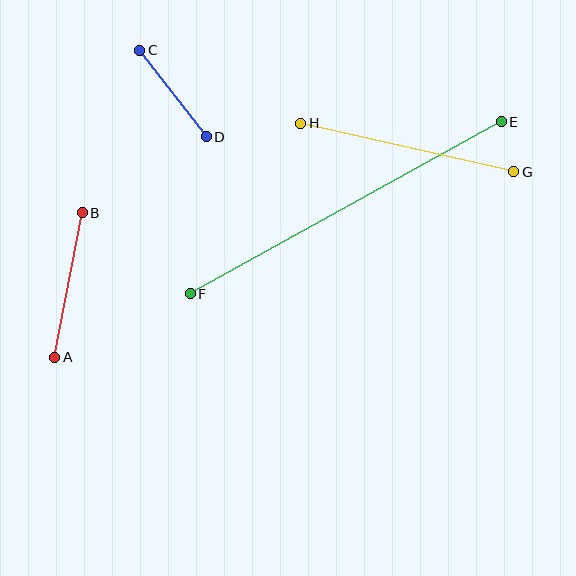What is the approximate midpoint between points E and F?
The midpoint is at approximately (346, 208) pixels.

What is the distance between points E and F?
The distance is approximately 355 pixels.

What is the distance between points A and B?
The distance is approximately 147 pixels.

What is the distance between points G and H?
The distance is approximately 218 pixels.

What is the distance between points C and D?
The distance is approximately 109 pixels.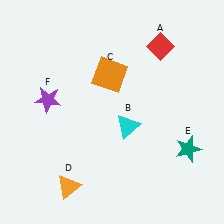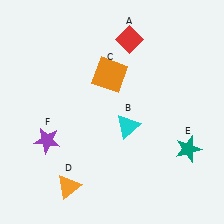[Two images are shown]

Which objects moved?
The objects that moved are: the red diamond (A), the purple star (F).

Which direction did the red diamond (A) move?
The red diamond (A) moved left.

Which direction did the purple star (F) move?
The purple star (F) moved down.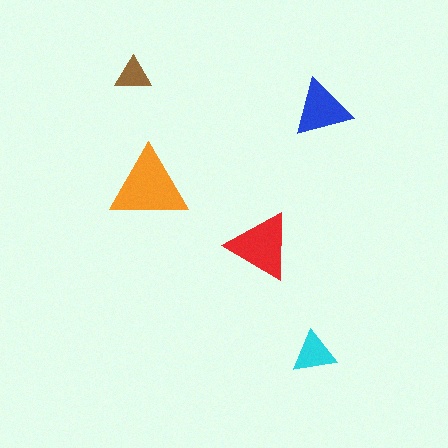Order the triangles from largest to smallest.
the orange one, the red one, the blue one, the cyan one, the brown one.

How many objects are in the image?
There are 5 objects in the image.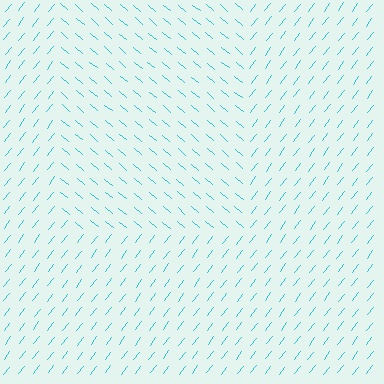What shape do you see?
I see a rectangle.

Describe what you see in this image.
The image is filled with small cyan line segments. A rectangle region in the image has lines oriented differently from the surrounding lines, creating a visible texture boundary.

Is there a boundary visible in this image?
Yes, there is a texture boundary formed by a change in line orientation.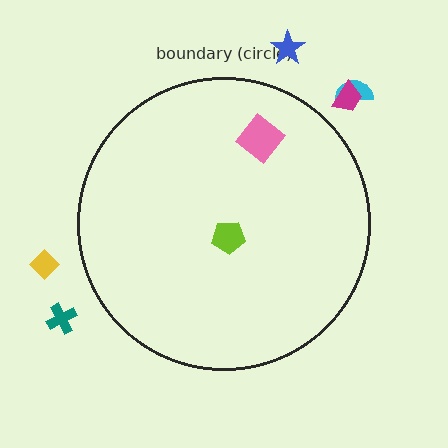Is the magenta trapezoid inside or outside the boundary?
Outside.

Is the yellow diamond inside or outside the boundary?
Outside.